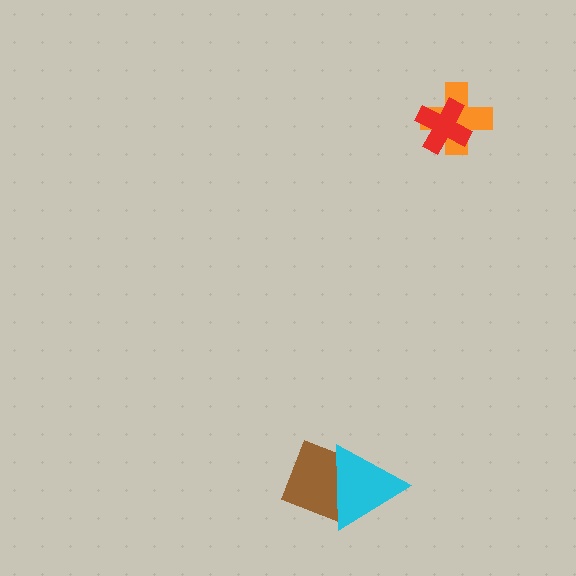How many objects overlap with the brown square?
1 object overlaps with the brown square.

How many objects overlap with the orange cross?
1 object overlaps with the orange cross.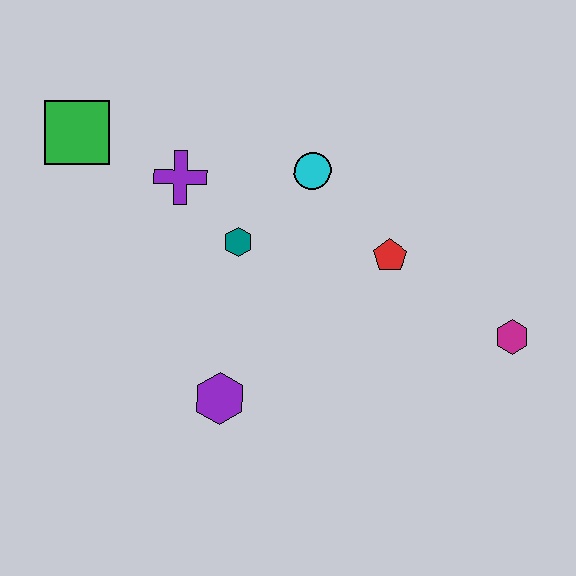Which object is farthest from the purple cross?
The magenta hexagon is farthest from the purple cross.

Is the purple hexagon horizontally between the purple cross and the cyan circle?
Yes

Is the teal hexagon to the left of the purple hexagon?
No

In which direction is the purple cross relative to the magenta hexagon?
The purple cross is to the left of the magenta hexagon.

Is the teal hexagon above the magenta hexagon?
Yes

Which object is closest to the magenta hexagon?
The red pentagon is closest to the magenta hexagon.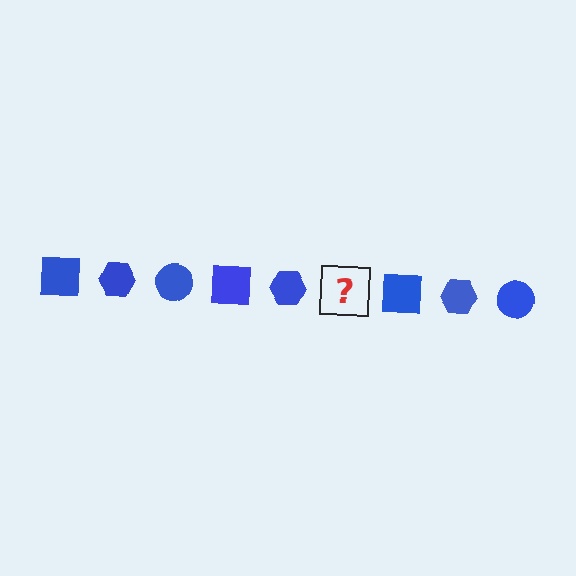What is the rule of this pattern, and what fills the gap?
The rule is that the pattern cycles through square, hexagon, circle shapes in blue. The gap should be filled with a blue circle.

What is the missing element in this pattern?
The missing element is a blue circle.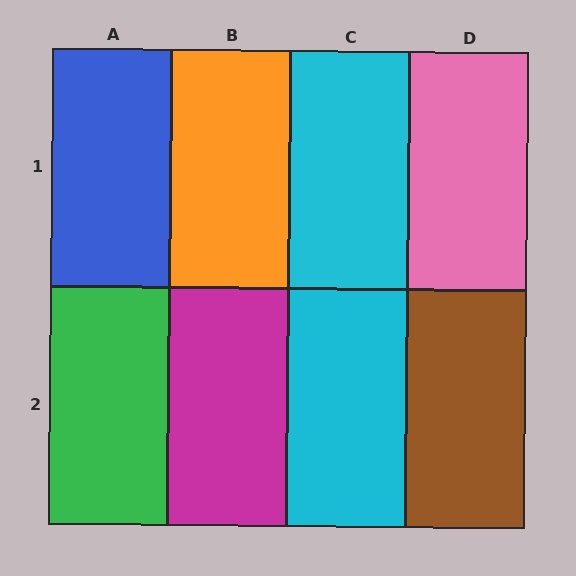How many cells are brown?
1 cell is brown.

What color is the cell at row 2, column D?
Brown.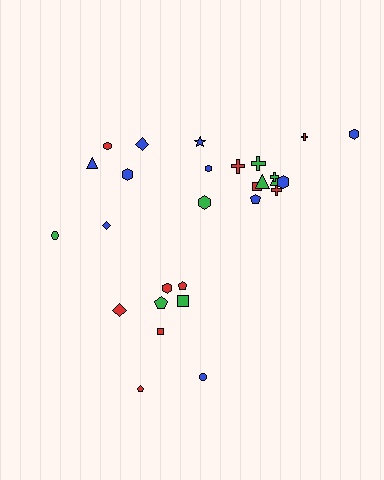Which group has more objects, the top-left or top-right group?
The top-right group.